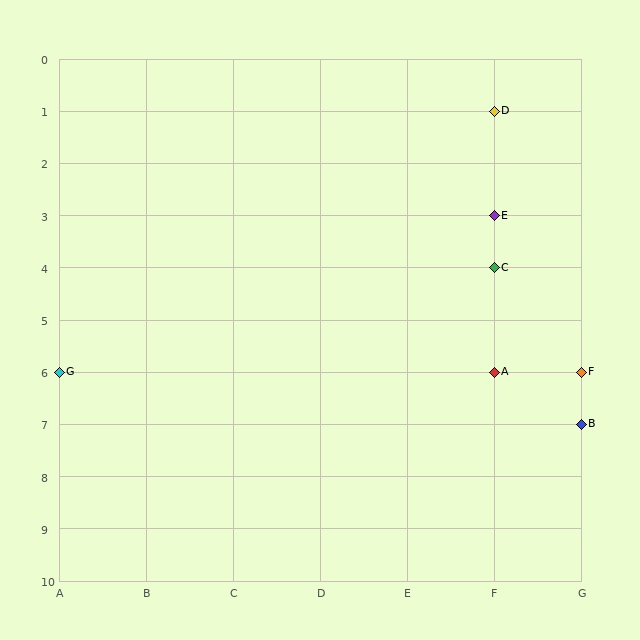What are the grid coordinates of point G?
Point G is at grid coordinates (A, 6).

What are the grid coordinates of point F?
Point F is at grid coordinates (G, 6).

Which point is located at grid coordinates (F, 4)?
Point C is at (F, 4).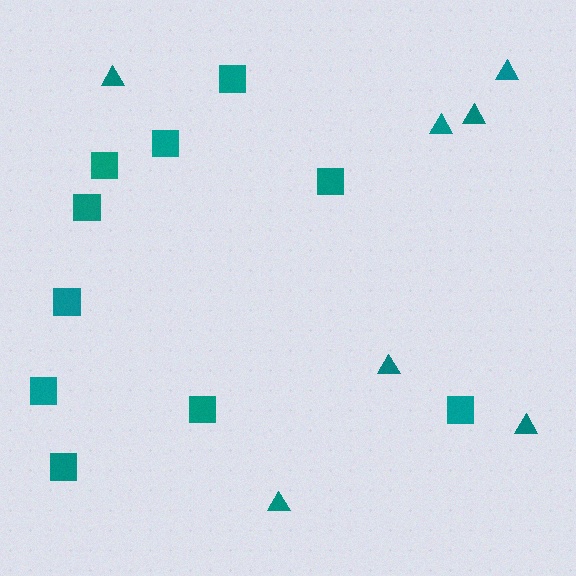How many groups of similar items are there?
There are 2 groups: one group of triangles (7) and one group of squares (10).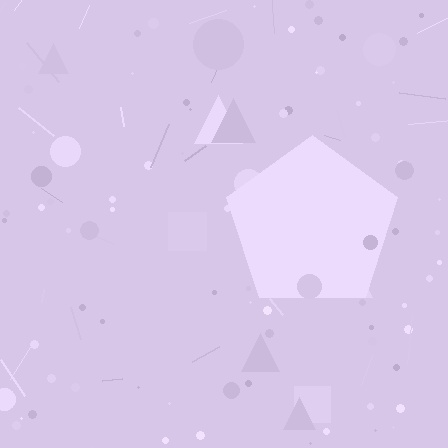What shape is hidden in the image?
A pentagon is hidden in the image.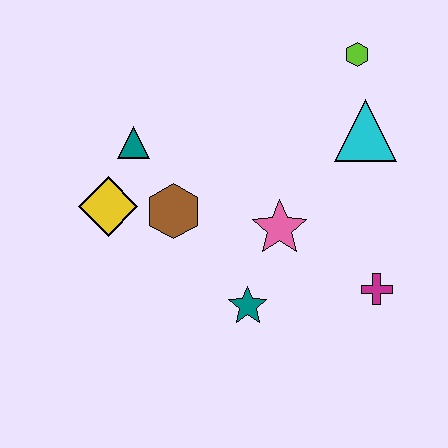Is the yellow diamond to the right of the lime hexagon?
No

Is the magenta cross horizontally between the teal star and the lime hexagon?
No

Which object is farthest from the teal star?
The lime hexagon is farthest from the teal star.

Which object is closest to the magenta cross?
The pink star is closest to the magenta cross.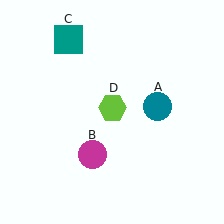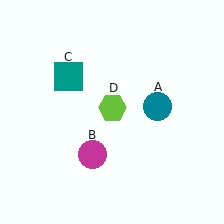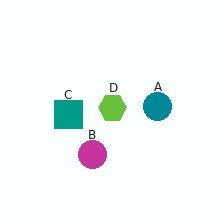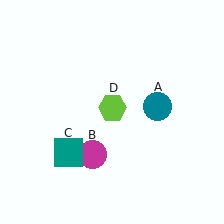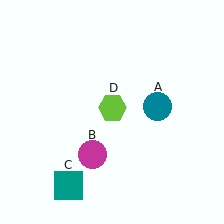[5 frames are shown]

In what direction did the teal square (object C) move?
The teal square (object C) moved down.